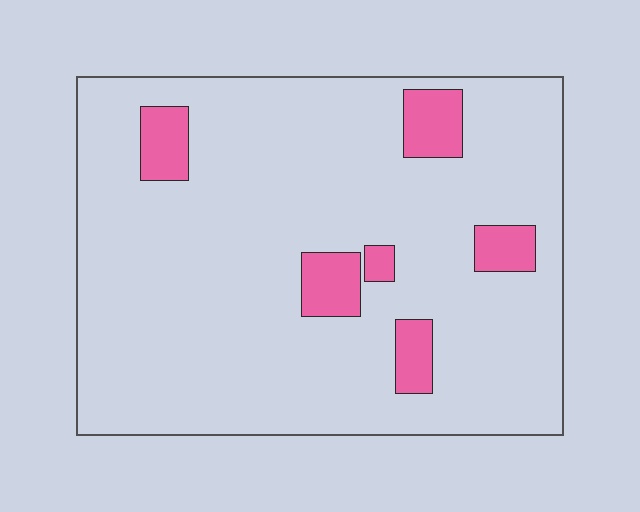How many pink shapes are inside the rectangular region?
6.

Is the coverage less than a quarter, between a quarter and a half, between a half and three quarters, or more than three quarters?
Less than a quarter.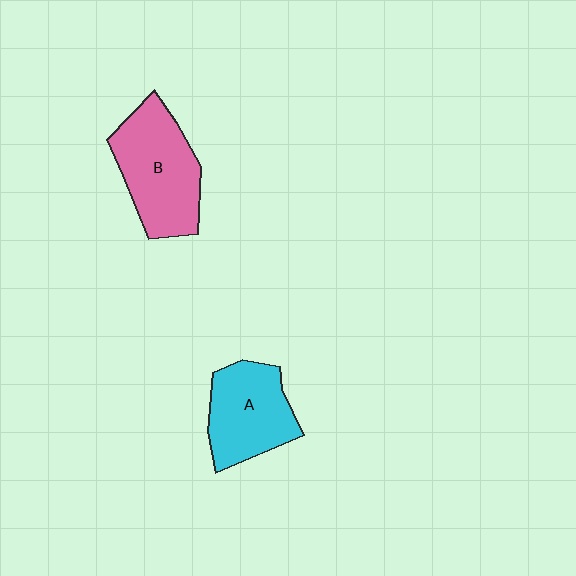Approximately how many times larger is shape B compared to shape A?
Approximately 1.2 times.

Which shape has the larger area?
Shape B (pink).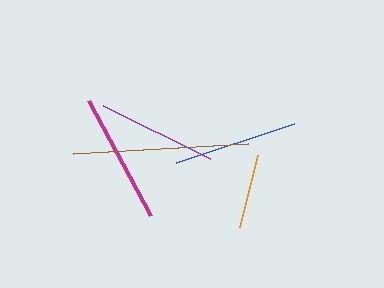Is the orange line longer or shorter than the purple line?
The purple line is longer than the orange line.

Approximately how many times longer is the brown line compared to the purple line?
The brown line is approximately 1.5 times the length of the purple line.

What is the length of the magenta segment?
The magenta segment is approximately 131 pixels long.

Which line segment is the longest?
The brown line is the longest at approximately 176 pixels.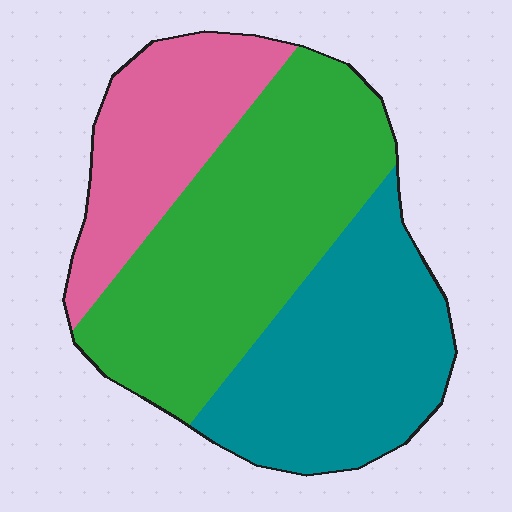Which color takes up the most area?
Green, at roughly 45%.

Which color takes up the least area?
Pink, at roughly 20%.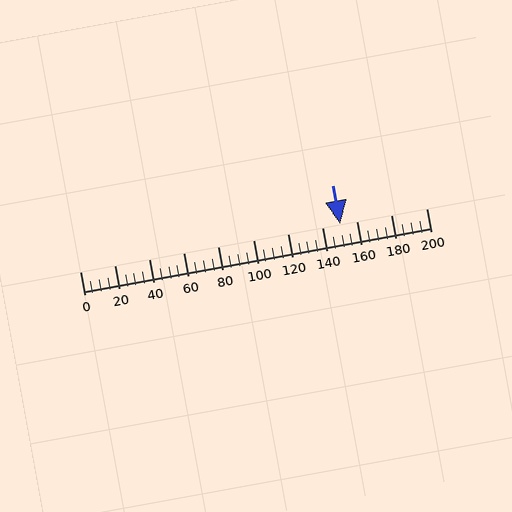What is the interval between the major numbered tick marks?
The major tick marks are spaced 20 units apart.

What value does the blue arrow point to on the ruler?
The blue arrow points to approximately 150.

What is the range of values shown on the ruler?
The ruler shows values from 0 to 200.